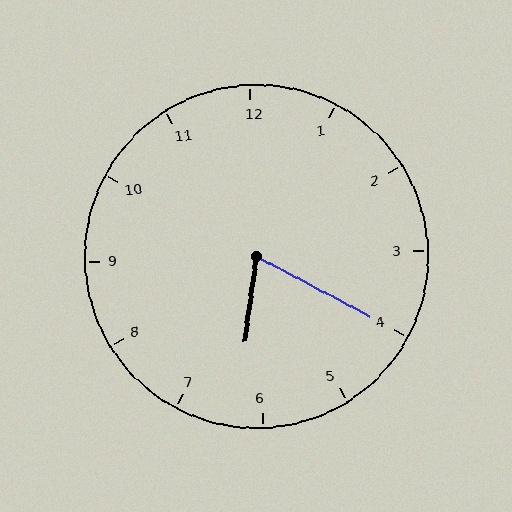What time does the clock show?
6:20.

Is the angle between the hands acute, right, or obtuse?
It is acute.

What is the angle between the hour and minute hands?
Approximately 70 degrees.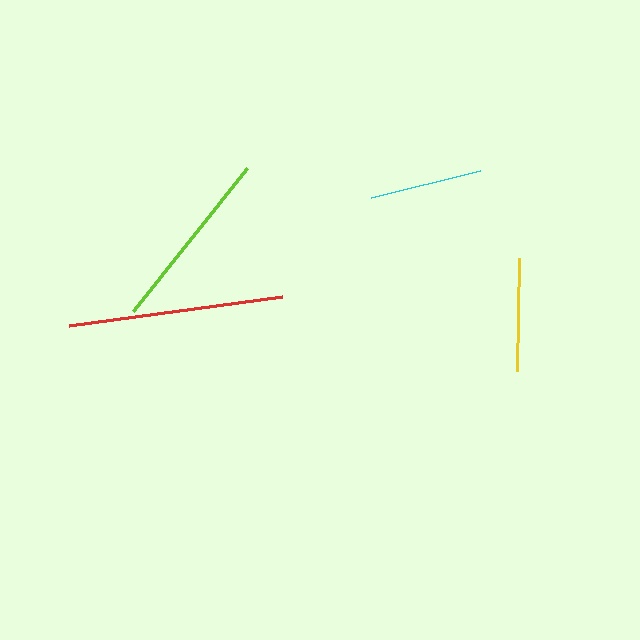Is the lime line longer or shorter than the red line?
The red line is longer than the lime line.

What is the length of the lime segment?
The lime segment is approximately 183 pixels long.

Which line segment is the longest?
The red line is the longest at approximately 214 pixels.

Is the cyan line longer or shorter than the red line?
The red line is longer than the cyan line.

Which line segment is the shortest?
The yellow line is the shortest at approximately 113 pixels.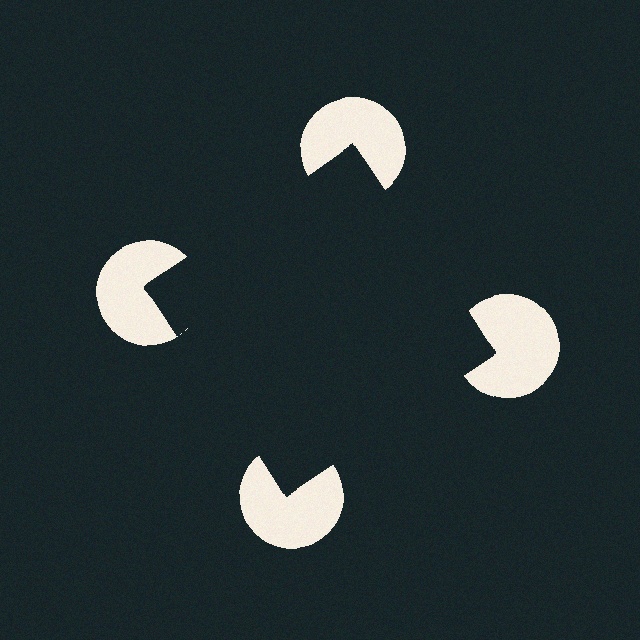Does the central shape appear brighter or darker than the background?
It typically appears slightly darker than the background, even though no actual brightness change is drawn.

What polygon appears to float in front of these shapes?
An illusory square — its edges are inferred from the aligned wedge cuts in the pac-man discs, not physically drawn.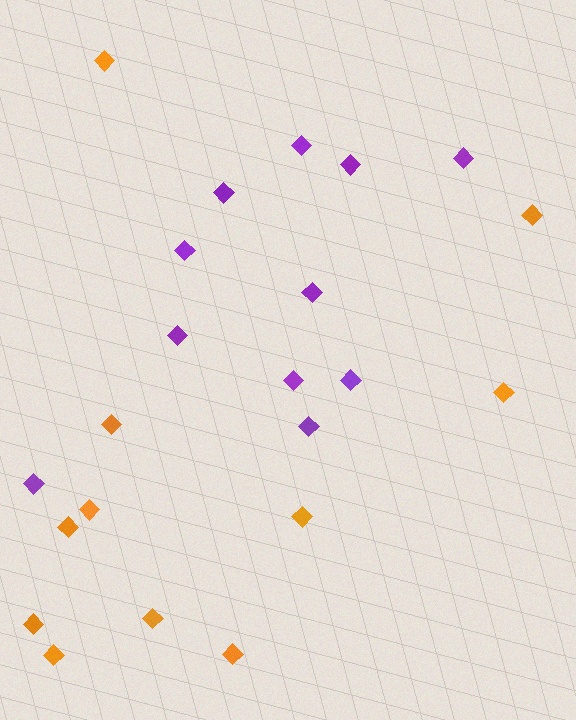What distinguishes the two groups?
There are 2 groups: one group of purple diamonds (11) and one group of orange diamonds (11).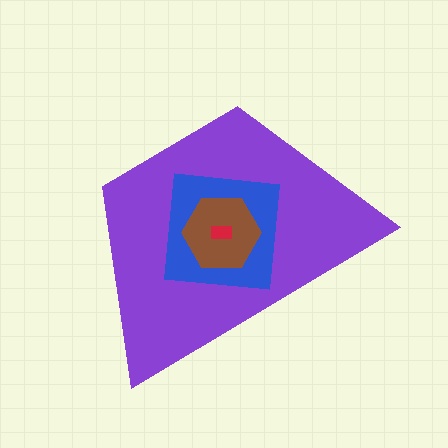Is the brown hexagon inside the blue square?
Yes.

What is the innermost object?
The red rectangle.